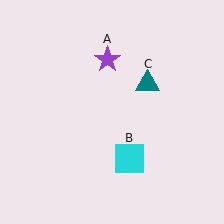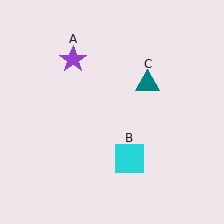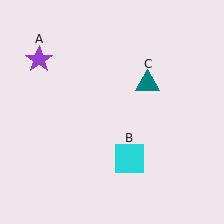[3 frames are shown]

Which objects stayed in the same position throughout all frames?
Cyan square (object B) and teal triangle (object C) remained stationary.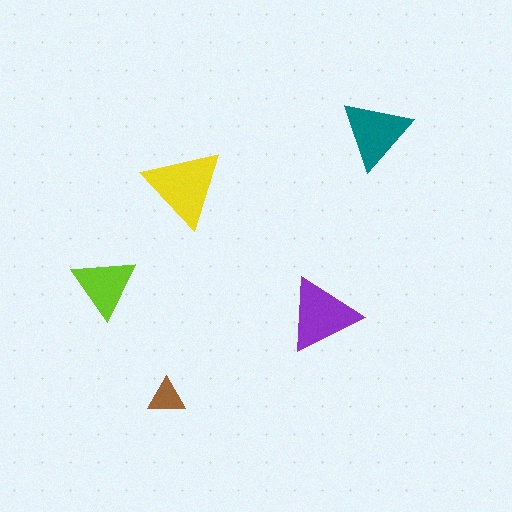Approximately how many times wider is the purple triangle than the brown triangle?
About 2 times wider.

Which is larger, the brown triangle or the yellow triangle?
The yellow one.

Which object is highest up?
The teal triangle is topmost.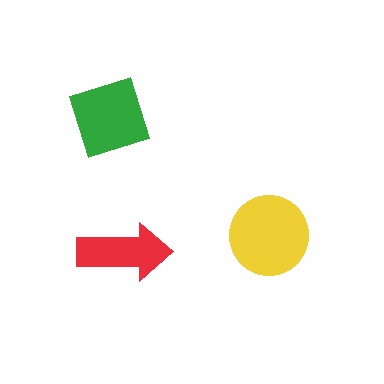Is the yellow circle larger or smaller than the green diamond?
Larger.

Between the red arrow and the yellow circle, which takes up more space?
The yellow circle.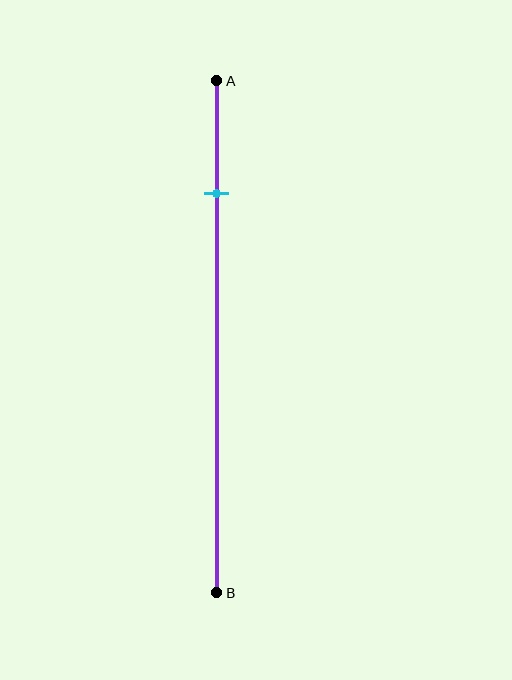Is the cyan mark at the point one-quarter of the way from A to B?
No, the mark is at about 20% from A, not at the 25% one-quarter point.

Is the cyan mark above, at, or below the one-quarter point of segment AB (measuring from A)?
The cyan mark is above the one-quarter point of segment AB.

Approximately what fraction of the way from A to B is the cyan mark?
The cyan mark is approximately 20% of the way from A to B.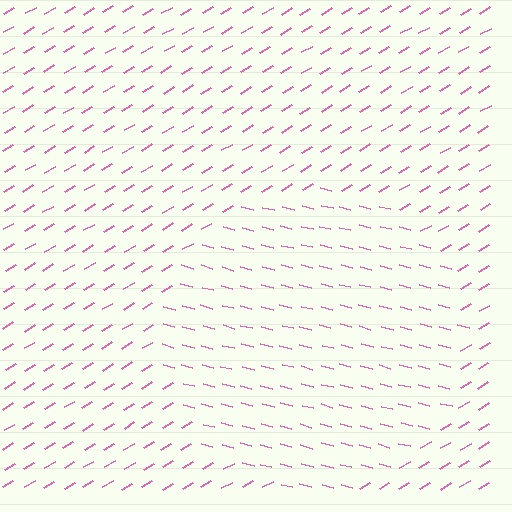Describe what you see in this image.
The image is filled with small pink line segments. A circle region in the image has lines oriented differently from the surrounding lines, creating a visible texture boundary.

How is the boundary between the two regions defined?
The boundary is defined purely by a change in line orientation (approximately 45 degrees difference). All lines are the same color and thickness.